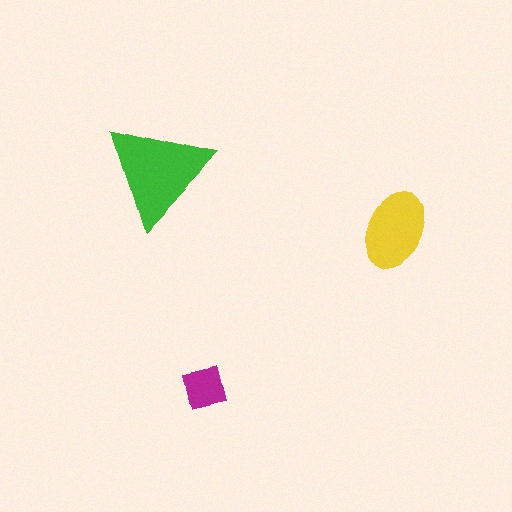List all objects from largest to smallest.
The green triangle, the yellow ellipse, the magenta square.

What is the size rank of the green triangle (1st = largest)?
1st.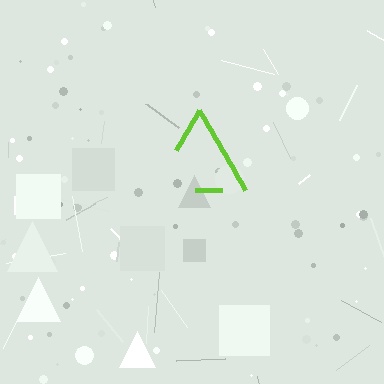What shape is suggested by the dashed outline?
The dashed outline suggests a triangle.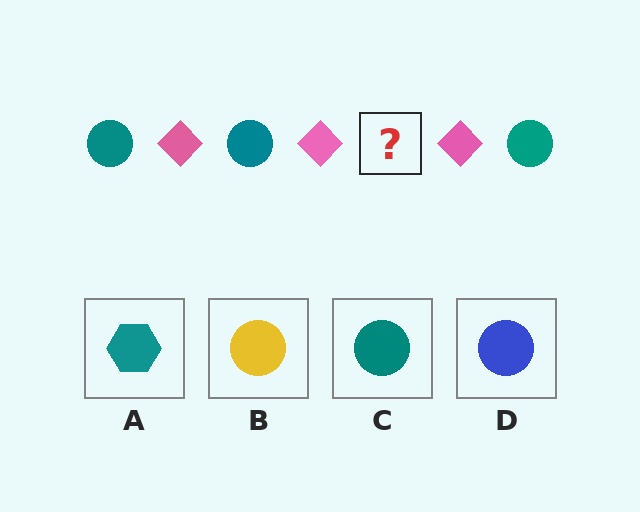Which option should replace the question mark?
Option C.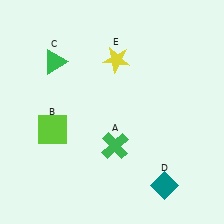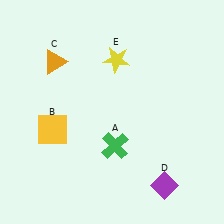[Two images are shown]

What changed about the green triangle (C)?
In Image 1, C is green. In Image 2, it changed to orange.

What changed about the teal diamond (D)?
In Image 1, D is teal. In Image 2, it changed to purple.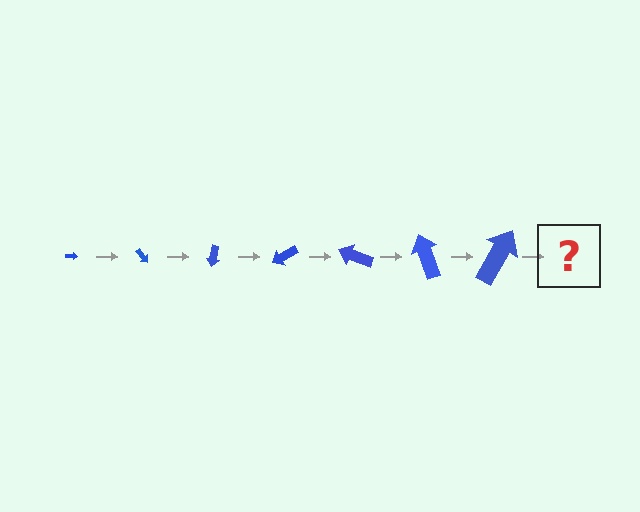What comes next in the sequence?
The next element should be an arrow, larger than the previous one and rotated 350 degrees from the start.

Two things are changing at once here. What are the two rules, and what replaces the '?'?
The two rules are that the arrow grows larger each step and it rotates 50 degrees each step. The '?' should be an arrow, larger than the previous one and rotated 350 degrees from the start.